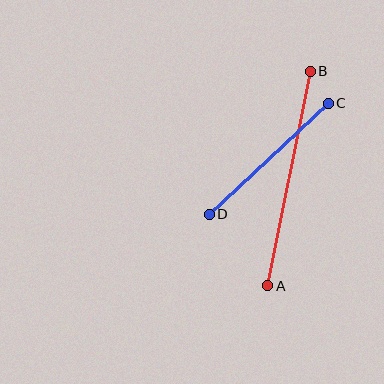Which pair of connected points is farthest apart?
Points A and B are farthest apart.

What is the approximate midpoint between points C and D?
The midpoint is at approximately (269, 159) pixels.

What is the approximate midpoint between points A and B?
The midpoint is at approximately (289, 178) pixels.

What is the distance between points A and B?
The distance is approximately 219 pixels.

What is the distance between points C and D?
The distance is approximately 163 pixels.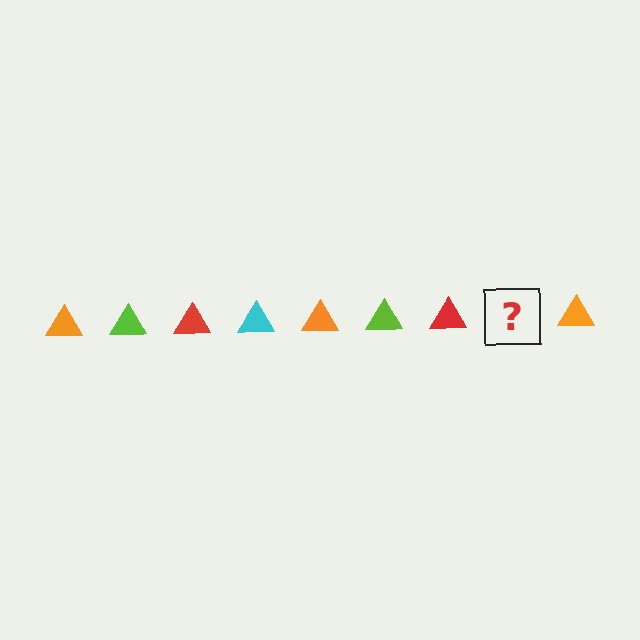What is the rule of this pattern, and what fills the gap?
The rule is that the pattern cycles through orange, lime, red, cyan triangles. The gap should be filled with a cyan triangle.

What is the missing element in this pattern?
The missing element is a cyan triangle.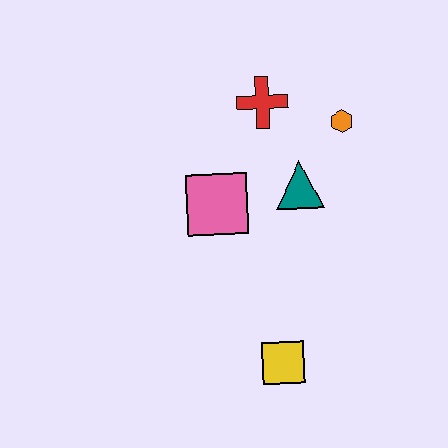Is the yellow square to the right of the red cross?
Yes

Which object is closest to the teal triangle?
The orange hexagon is closest to the teal triangle.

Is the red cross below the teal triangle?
No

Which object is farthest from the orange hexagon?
The yellow square is farthest from the orange hexagon.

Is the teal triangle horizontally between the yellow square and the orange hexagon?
Yes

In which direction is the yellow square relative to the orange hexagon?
The yellow square is below the orange hexagon.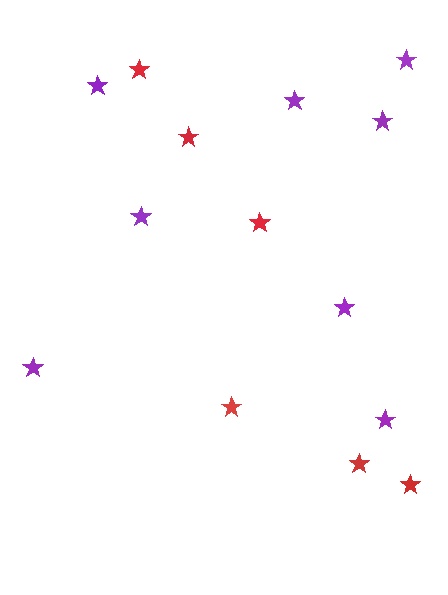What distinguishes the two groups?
There are 2 groups: one group of purple stars (8) and one group of red stars (6).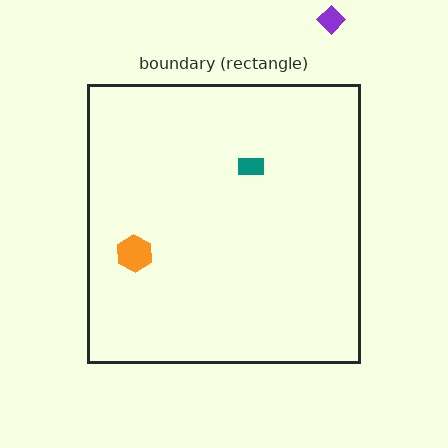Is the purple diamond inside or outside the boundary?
Outside.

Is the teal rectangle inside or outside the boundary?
Inside.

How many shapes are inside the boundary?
2 inside, 1 outside.